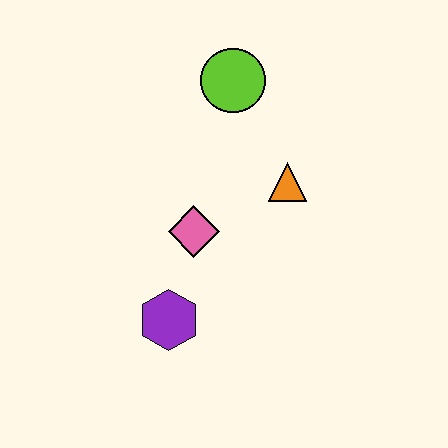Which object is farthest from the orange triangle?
The purple hexagon is farthest from the orange triangle.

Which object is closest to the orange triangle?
The pink diamond is closest to the orange triangle.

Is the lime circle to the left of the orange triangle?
Yes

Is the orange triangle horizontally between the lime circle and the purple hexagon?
No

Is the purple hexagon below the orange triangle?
Yes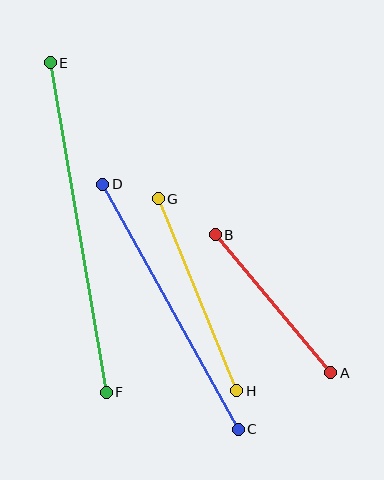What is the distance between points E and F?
The distance is approximately 334 pixels.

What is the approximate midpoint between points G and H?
The midpoint is at approximately (197, 295) pixels.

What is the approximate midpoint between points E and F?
The midpoint is at approximately (78, 227) pixels.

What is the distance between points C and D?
The distance is approximately 280 pixels.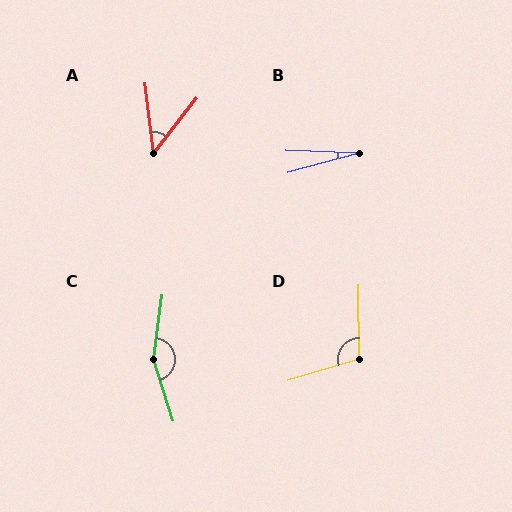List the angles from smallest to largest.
B (17°), A (45°), D (106°), C (155°).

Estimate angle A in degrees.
Approximately 45 degrees.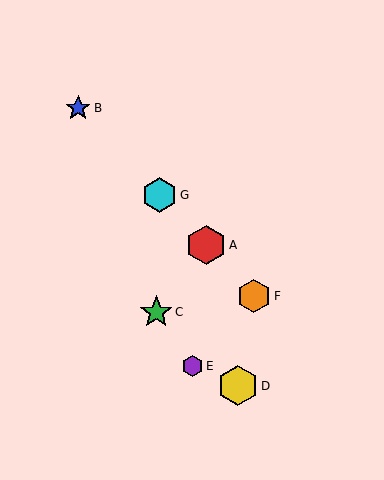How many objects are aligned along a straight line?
4 objects (A, B, F, G) are aligned along a straight line.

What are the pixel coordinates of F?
Object F is at (254, 296).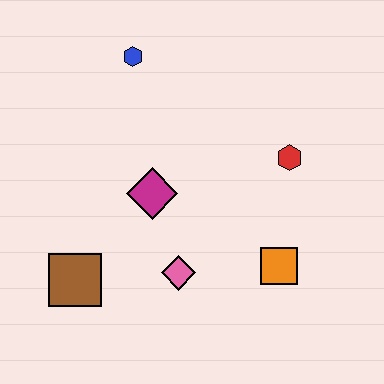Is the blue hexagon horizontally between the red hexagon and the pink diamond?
No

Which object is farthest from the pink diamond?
The blue hexagon is farthest from the pink diamond.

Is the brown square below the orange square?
Yes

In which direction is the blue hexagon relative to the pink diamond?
The blue hexagon is above the pink diamond.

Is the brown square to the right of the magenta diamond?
No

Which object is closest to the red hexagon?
The orange square is closest to the red hexagon.